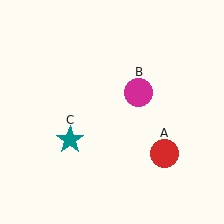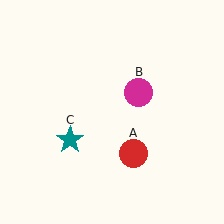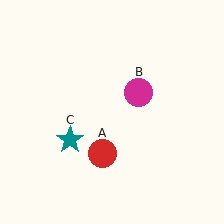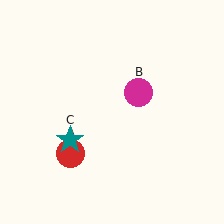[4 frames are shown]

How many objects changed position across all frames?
1 object changed position: red circle (object A).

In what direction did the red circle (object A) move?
The red circle (object A) moved left.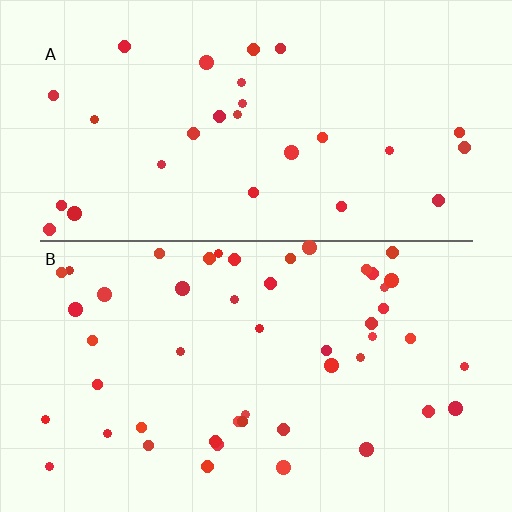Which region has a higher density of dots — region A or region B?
B (the bottom).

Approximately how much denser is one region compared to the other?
Approximately 1.7× — region B over region A.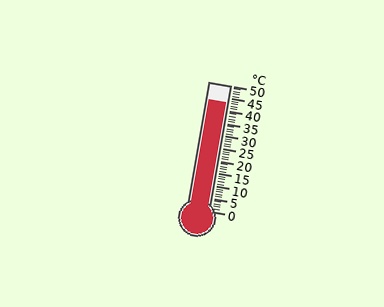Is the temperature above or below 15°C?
The temperature is above 15°C.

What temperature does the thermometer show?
The thermometer shows approximately 43°C.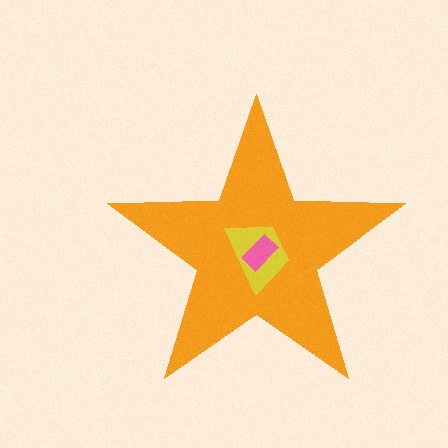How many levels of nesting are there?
3.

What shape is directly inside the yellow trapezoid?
The pink rectangle.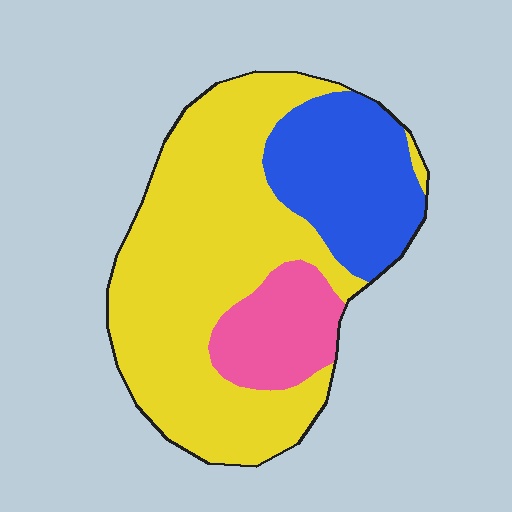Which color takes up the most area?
Yellow, at roughly 60%.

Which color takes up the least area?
Pink, at roughly 15%.